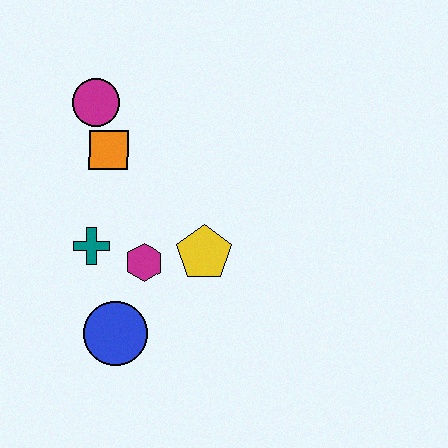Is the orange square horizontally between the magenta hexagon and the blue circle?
No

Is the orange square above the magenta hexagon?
Yes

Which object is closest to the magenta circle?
The orange square is closest to the magenta circle.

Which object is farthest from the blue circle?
The magenta circle is farthest from the blue circle.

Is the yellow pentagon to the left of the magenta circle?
No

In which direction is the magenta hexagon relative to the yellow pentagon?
The magenta hexagon is to the left of the yellow pentagon.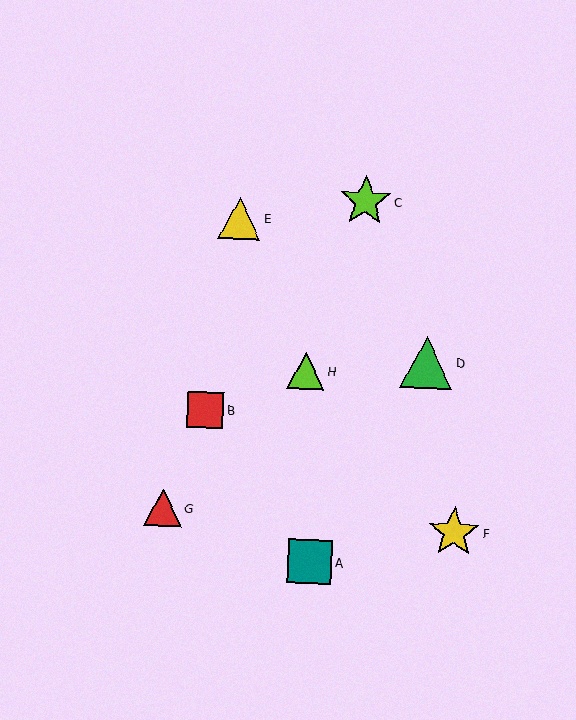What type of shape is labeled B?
Shape B is a red square.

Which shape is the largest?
The green triangle (labeled D) is the largest.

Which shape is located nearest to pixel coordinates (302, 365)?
The lime triangle (labeled H) at (306, 371) is nearest to that location.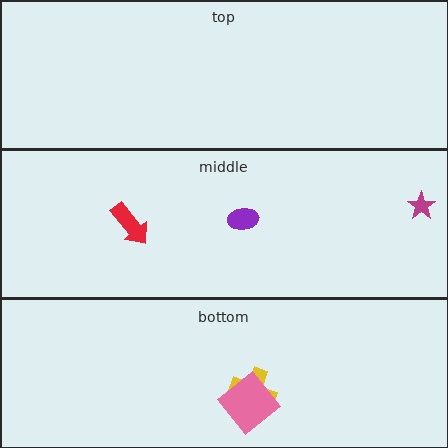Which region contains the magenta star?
The middle region.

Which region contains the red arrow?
The middle region.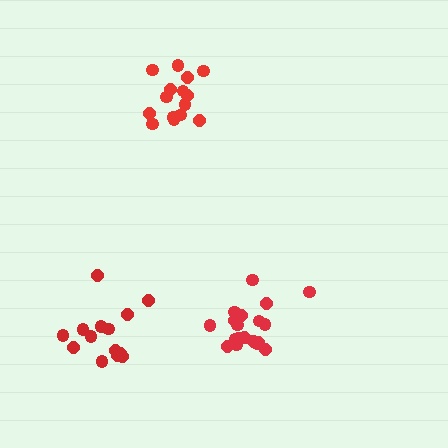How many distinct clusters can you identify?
There are 3 distinct clusters.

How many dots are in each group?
Group 1: 15 dots, Group 2: 19 dots, Group 3: 14 dots (48 total).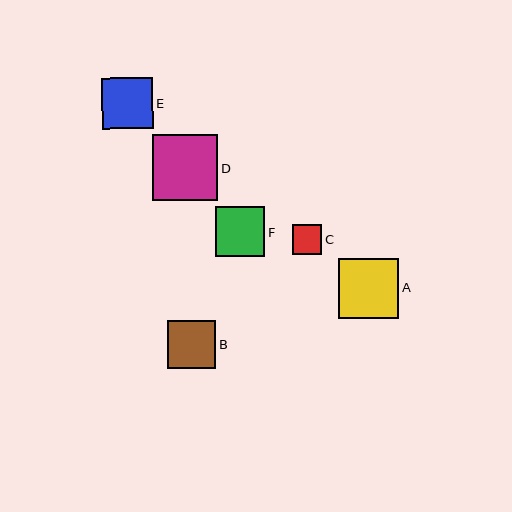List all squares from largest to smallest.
From largest to smallest: D, A, E, F, B, C.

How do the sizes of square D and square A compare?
Square D and square A are approximately the same size.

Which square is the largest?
Square D is the largest with a size of approximately 65 pixels.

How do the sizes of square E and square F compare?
Square E and square F are approximately the same size.